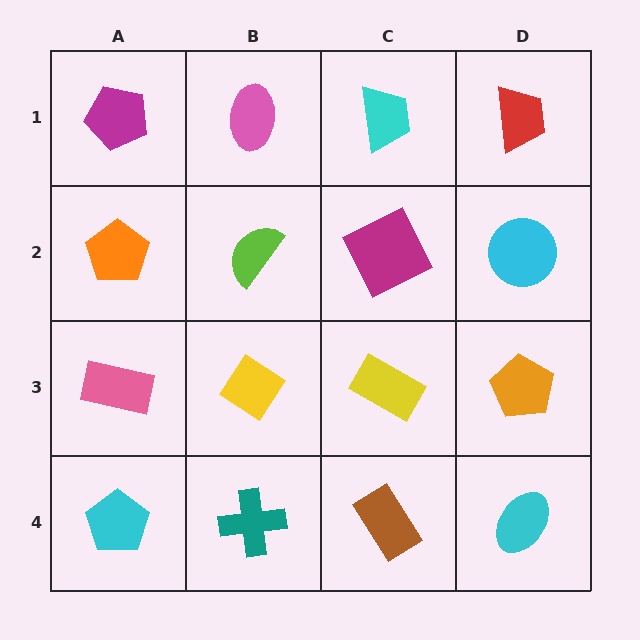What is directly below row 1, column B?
A lime semicircle.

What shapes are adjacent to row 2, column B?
A pink ellipse (row 1, column B), a yellow diamond (row 3, column B), an orange pentagon (row 2, column A), a magenta square (row 2, column C).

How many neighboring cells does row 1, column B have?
3.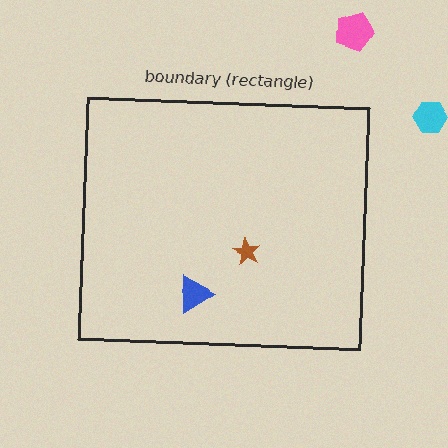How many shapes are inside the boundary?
2 inside, 2 outside.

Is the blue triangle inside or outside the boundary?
Inside.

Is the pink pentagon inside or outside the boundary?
Outside.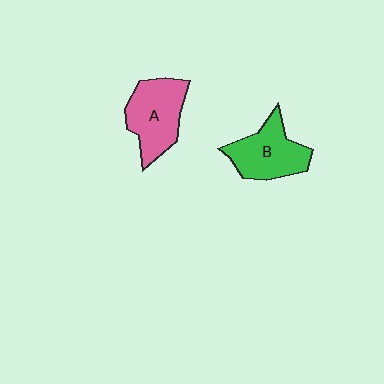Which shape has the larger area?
Shape A (pink).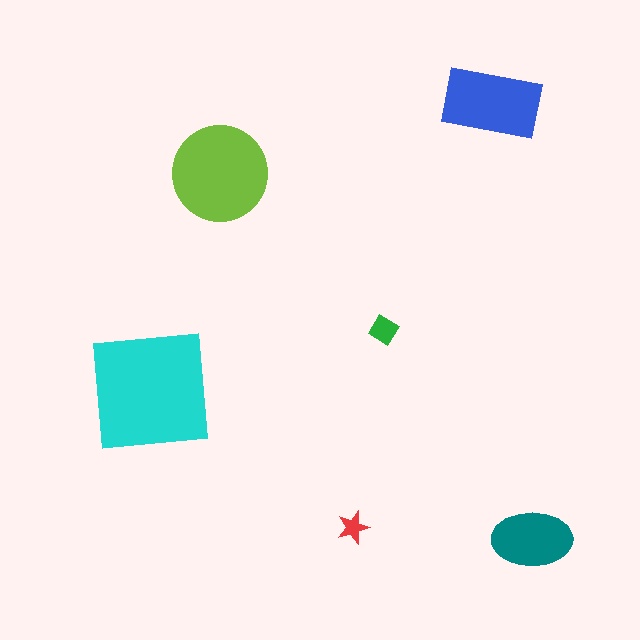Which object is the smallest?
The red star.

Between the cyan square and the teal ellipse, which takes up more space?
The cyan square.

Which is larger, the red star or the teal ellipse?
The teal ellipse.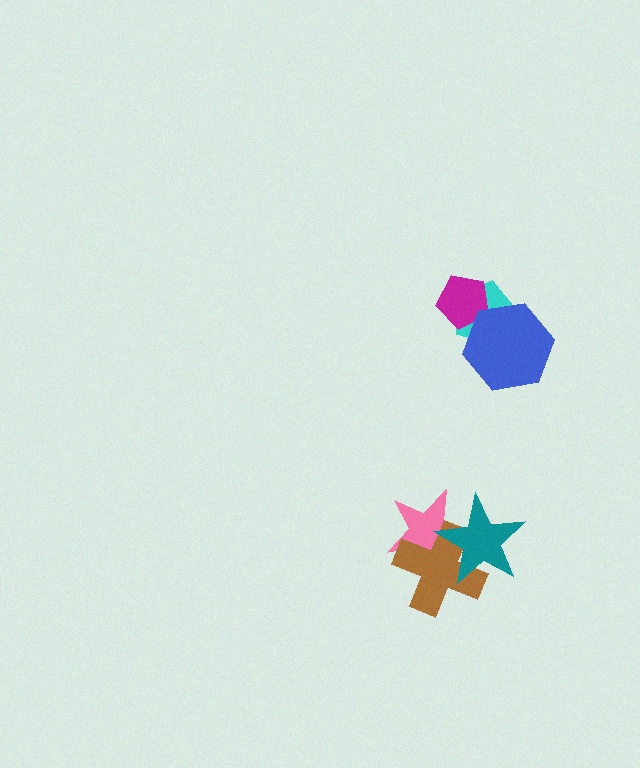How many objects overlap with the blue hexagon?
2 objects overlap with the blue hexagon.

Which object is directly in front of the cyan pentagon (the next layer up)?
The magenta pentagon is directly in front of the cyan pentagon.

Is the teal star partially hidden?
No, no other shape covers it.